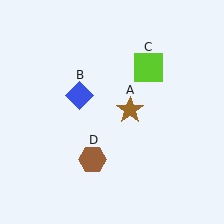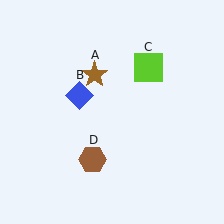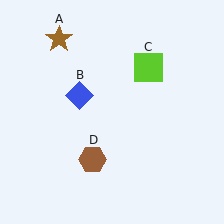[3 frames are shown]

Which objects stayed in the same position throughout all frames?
Blue diamond (object B) and lime square (object C) and brown hexagon (object D) remained stationary.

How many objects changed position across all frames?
1 object changed position: brown star (object A).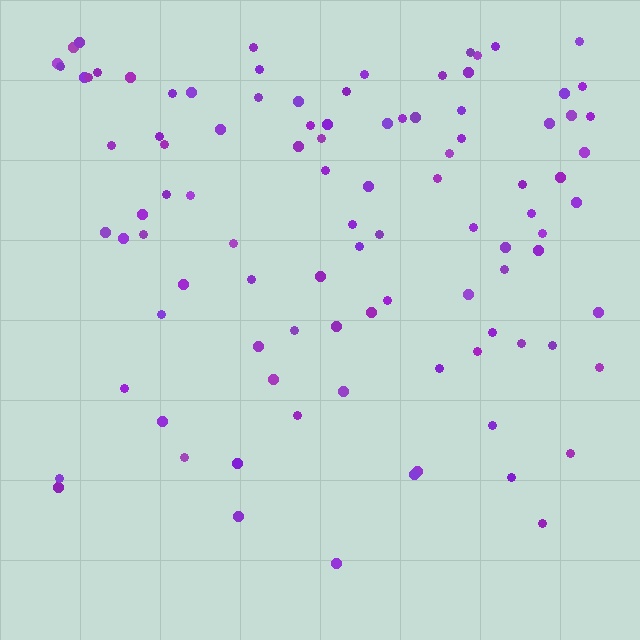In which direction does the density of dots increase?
From bottom to top, with the top side densest.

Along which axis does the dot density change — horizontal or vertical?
Vertical.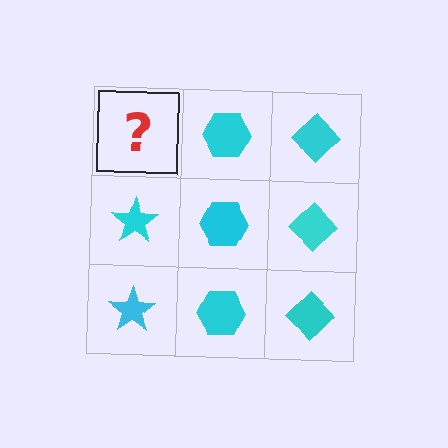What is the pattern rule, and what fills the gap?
The rule is that each column has a consistent shape. The gap should be filled with a cyan star.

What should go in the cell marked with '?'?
The missing cell should contain a cyan star.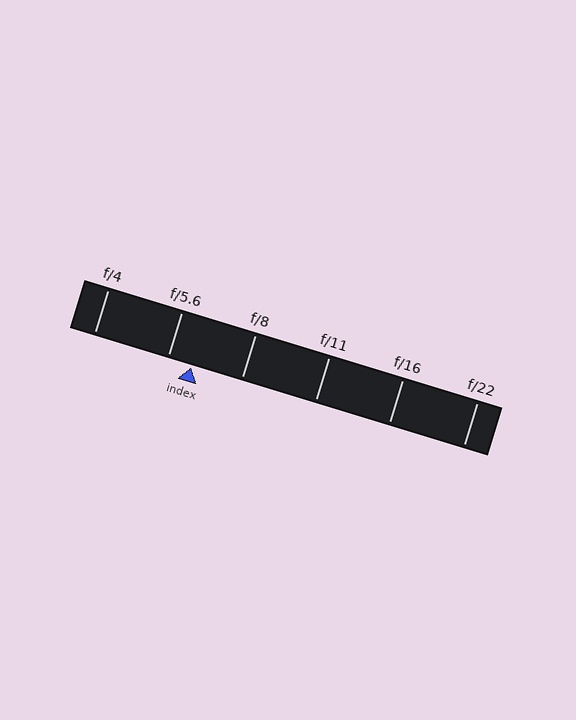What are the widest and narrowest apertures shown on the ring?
The widest aperture shown is f/4 and the narrowest is f/22.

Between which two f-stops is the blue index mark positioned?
The index mark is between f/5.6 and f/8.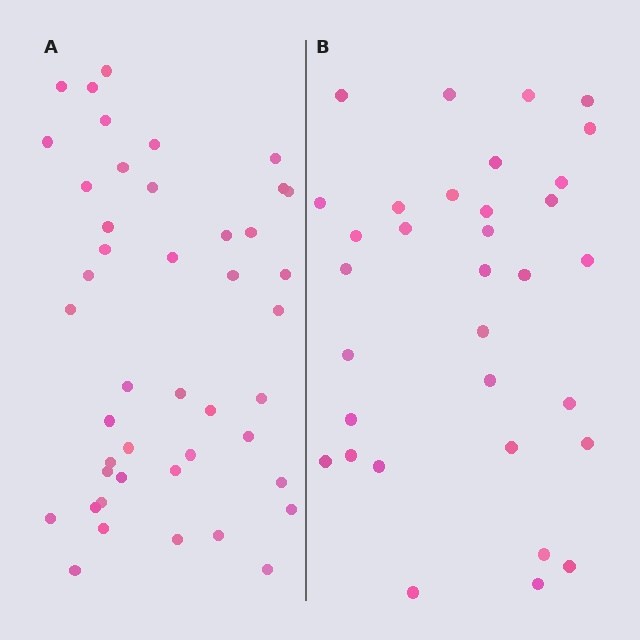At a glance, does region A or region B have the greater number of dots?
Region A (the left region) has more dots.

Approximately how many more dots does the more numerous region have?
Region A has roughly 12 or so more dots than region B.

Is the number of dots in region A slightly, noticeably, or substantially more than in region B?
Region A has noticeably more, but not dramatically so. The ratio is roughly 1.3 to 1.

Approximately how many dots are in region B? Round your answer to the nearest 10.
About 30 dots. (The exact count is 33, which rounds to 30.)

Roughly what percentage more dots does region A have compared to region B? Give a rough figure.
About 35% more.